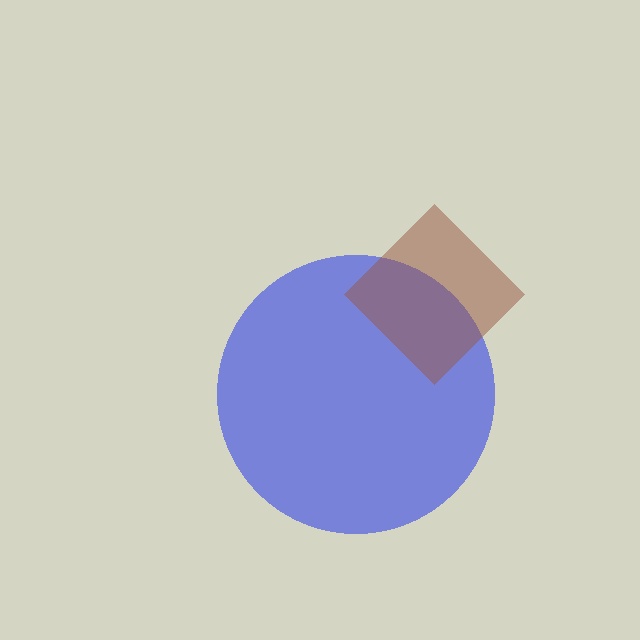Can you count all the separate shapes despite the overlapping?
Yes, there are 2 separate shapes.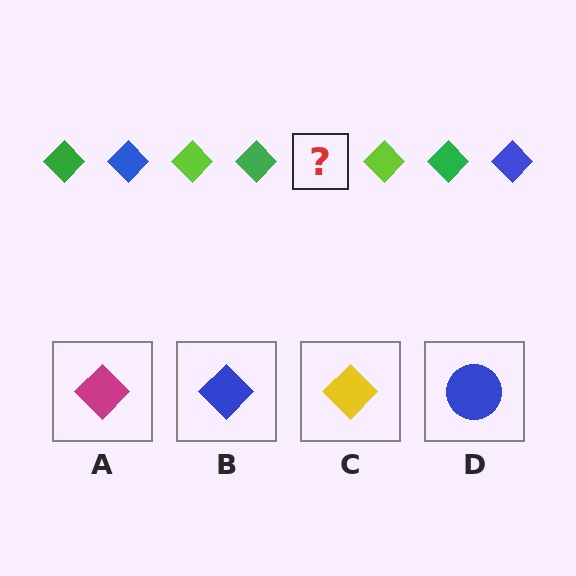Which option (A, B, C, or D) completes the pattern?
B.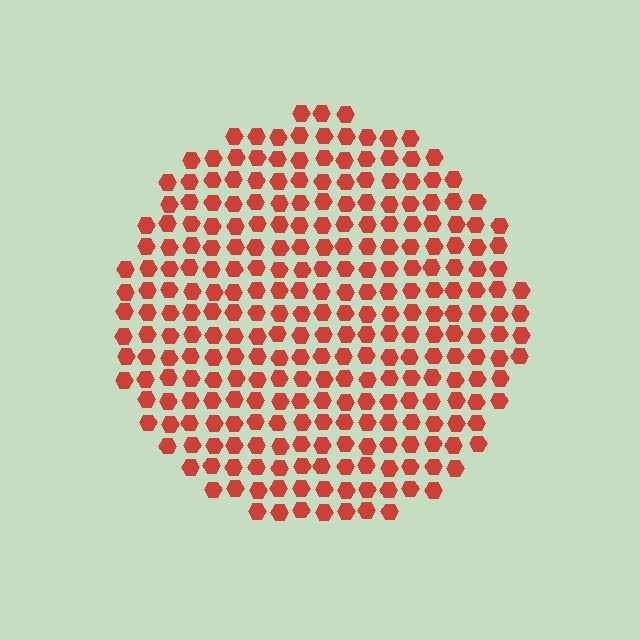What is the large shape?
The large shape is a circle.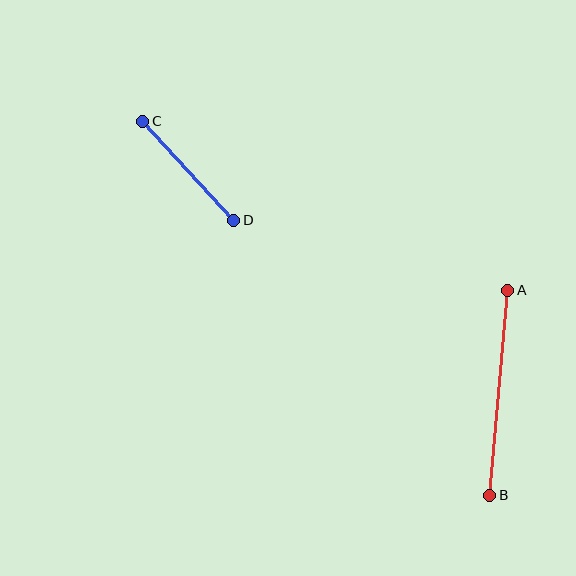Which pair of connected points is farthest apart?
Points A and B are farthest apart.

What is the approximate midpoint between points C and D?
The midpoint is at approximately (188, 171) pixels.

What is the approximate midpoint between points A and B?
The midpoint is at approximately (499, 393) pixels.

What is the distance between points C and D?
The distance is approximately 135 pixels.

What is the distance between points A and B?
The distance is approximately 206 pixels.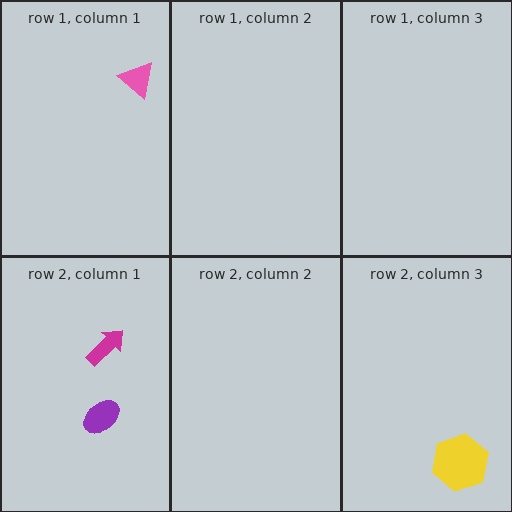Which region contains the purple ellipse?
The row 2, column 1 region.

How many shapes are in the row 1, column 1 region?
1.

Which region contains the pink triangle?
The row 1, column 1 region.